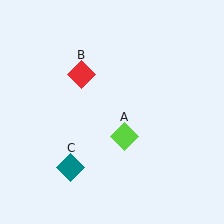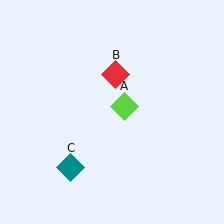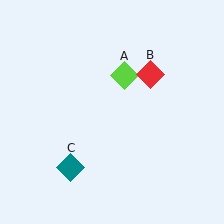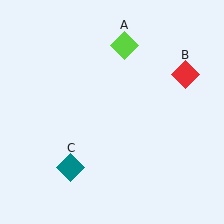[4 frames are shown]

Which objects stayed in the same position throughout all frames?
Teal diamond (object C) remained stationary.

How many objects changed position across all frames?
2 objects changed position: lime diamond (object A), red diamond (object B).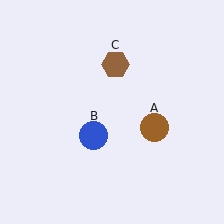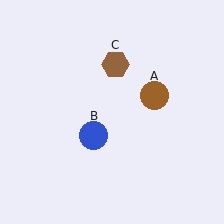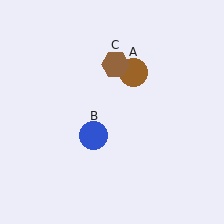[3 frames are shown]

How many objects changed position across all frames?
1 object changed position: brown circle (object A).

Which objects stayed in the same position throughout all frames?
Blue circle (object B) and brown hexagon (object C) remained stationary.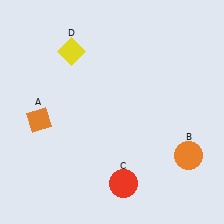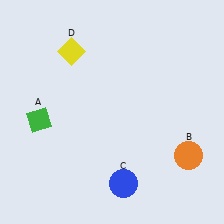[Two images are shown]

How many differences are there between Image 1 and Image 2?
There are 2 differences between the two images.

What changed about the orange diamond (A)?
In Image 1, A is orange. In Image 2, it changed to green.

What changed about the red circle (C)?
In Image 1, C is red. In Image 2, it changed to blue.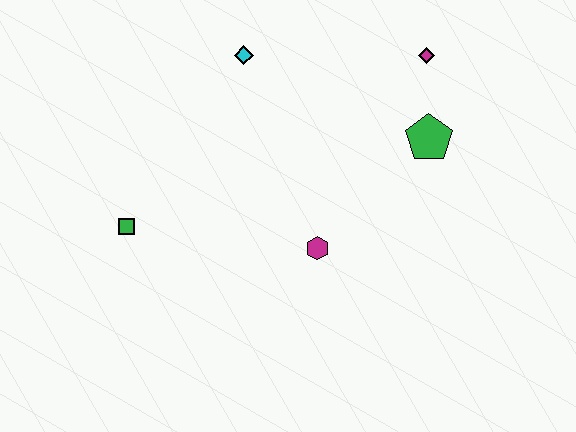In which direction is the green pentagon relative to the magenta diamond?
The green pentagon is below the magenta diamond.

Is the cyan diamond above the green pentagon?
Yes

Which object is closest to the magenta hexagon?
The green pentagon is closest to the magenta hexagon.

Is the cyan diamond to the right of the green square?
Yes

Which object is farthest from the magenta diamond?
The green square is farthest from the magenta diamond.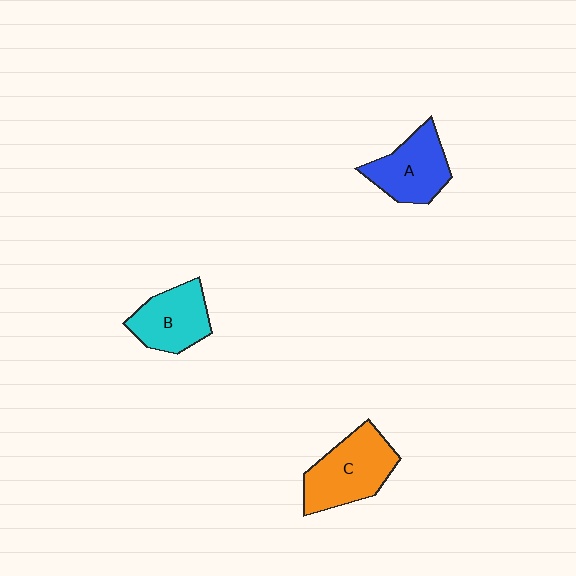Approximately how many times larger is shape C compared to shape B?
Approximately 1.3 times.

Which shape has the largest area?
Shape C (orange).